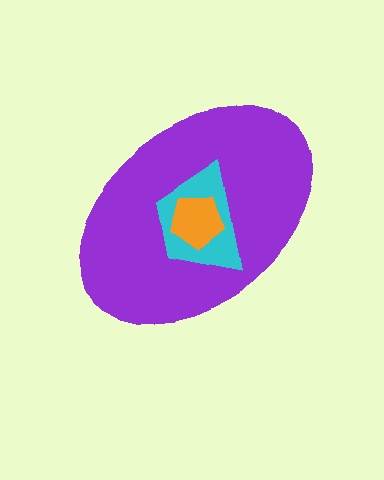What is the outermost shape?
The purple ellipse.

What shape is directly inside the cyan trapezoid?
The orange pentagon.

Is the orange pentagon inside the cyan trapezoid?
Yes.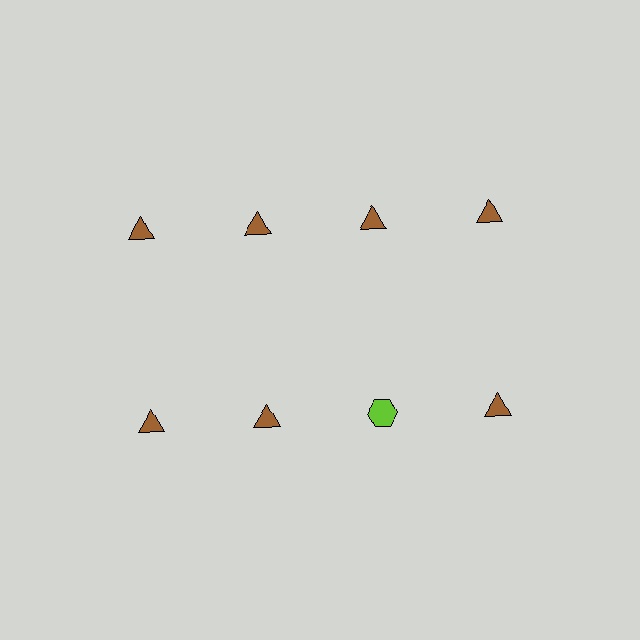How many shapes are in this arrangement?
There are 8 shapes arranged in a grid pattern.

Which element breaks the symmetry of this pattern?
The lime hexagon in the second row, center column breaks the symmetry. All other shapes are brown triangles.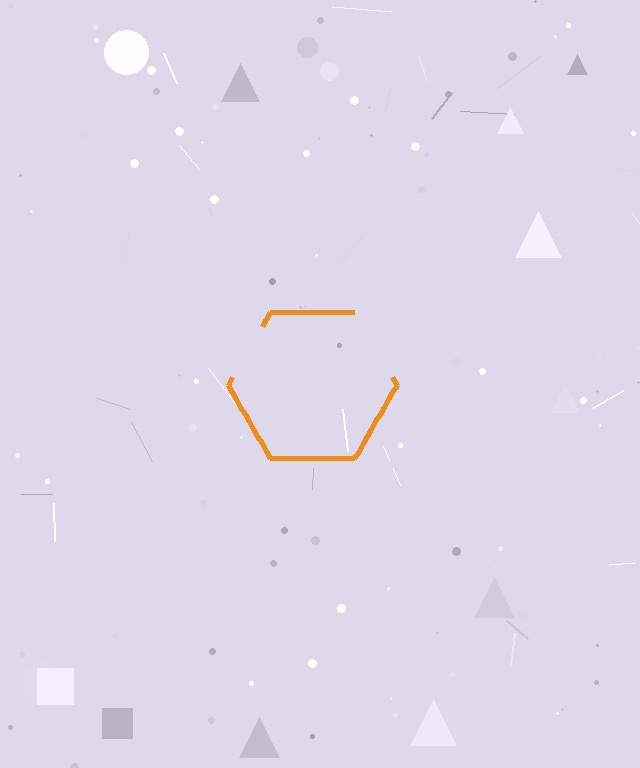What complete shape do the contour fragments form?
The contour fragments form a hexagon.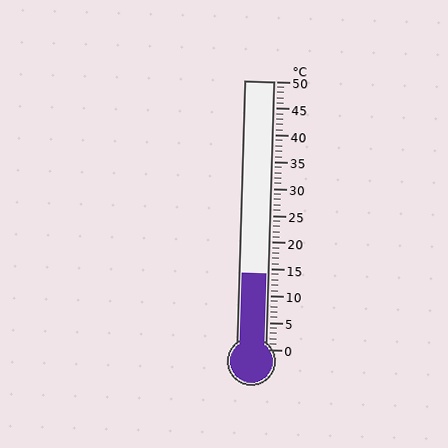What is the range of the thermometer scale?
The thermometer scale ranges from 0°C to 50°C.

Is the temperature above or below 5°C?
The temperature is above 5°C.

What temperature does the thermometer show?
The thermometer shows approximately 14°C.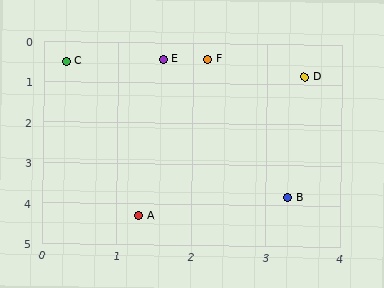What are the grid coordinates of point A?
Point A is at approximately (1.3, 4.3).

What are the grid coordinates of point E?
Point E is at approximately (1.6, 0.4).